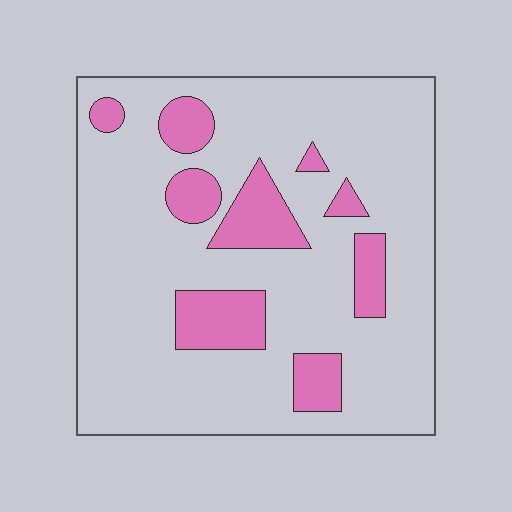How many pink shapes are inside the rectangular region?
9.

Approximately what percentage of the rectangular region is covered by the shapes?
Approximately 20%.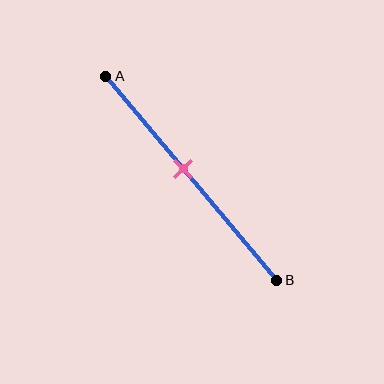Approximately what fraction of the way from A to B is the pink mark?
The pink mark is approximately 45% of the way from A to B.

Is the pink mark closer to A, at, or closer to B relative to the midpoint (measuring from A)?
The pink mark is closer to point A than the midpoint of segment AB.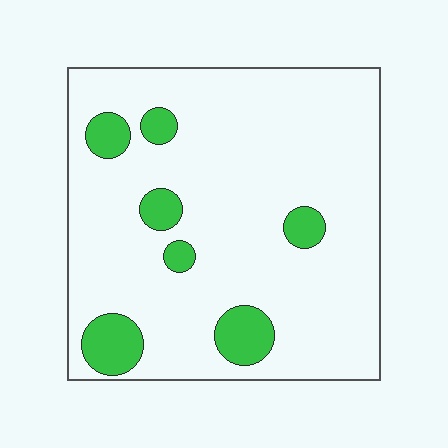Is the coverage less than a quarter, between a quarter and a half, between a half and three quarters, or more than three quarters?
Less than a quarter.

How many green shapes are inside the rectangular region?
7.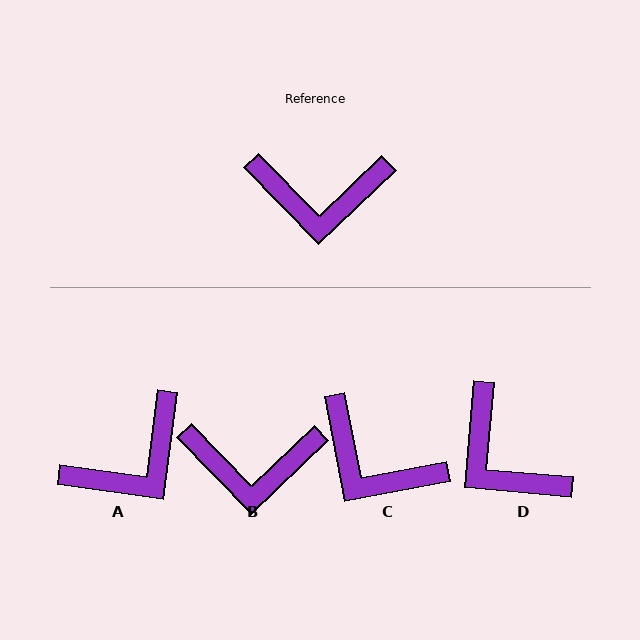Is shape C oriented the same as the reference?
No, it is off by about 33 degrees.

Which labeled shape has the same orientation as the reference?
B.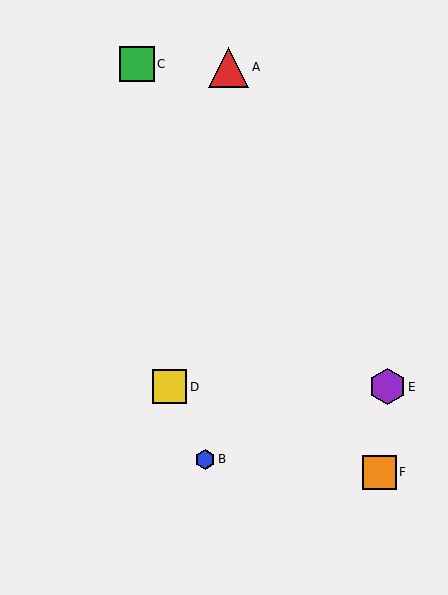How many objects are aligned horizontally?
2 objects (D, E) are aligned horizontally.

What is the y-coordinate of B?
Object B is at y≈459.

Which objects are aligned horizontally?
Objects D, E are aligned horizontally.